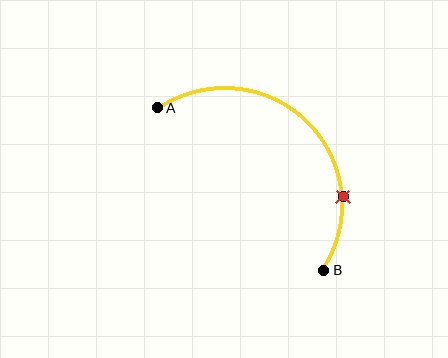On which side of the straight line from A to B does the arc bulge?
The arc bulges above and to the right of the straight line connecting A and B.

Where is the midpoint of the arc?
The arc midpoint is the point on the curve farthest from the straight line joining A and B. It sits above and to the right of that line.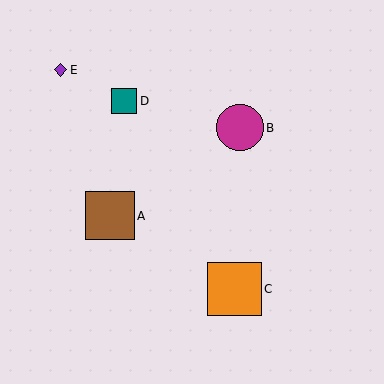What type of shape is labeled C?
Shape C is an orange square.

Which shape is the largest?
The orange square (labeled C) is the largest.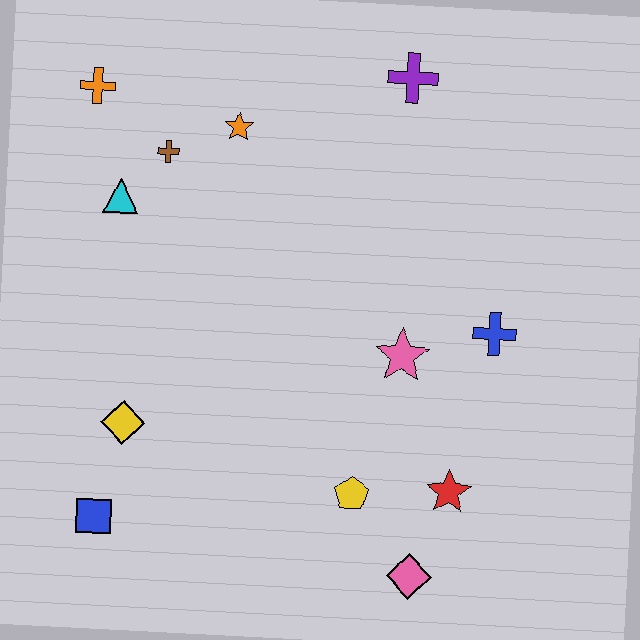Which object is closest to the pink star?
The blue cross is closest to the pink star.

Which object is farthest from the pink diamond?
The orange cross is farthest from the pink diamond.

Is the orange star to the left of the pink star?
Yes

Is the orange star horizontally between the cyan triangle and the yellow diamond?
No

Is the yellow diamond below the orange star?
Yes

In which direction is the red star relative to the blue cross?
The red star is below the blue cross.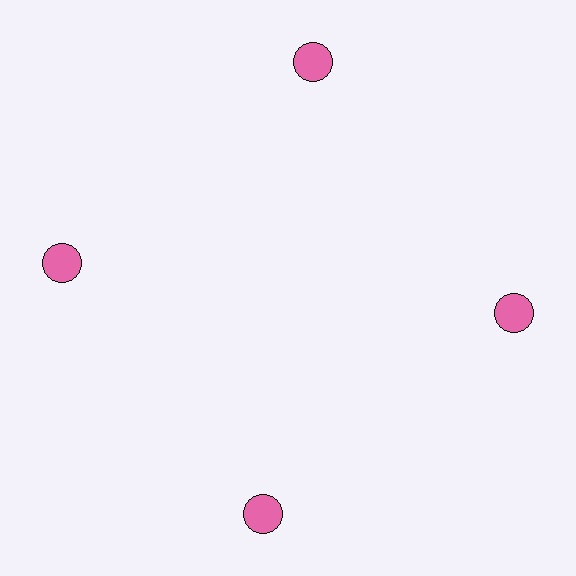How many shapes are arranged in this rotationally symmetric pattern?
There are 4 shapes, arranged in 4 groups of 1.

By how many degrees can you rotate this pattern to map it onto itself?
The pattern maps onto itself every 90 degrees of rotation.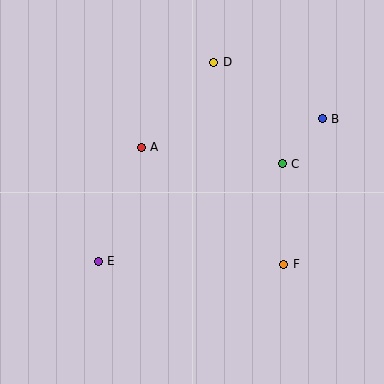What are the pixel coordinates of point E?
Point E is at (98, 261).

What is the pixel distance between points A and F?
The distance between A and F is 185 pixels.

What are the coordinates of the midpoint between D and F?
The midpoint between D and F is at (249, 163).